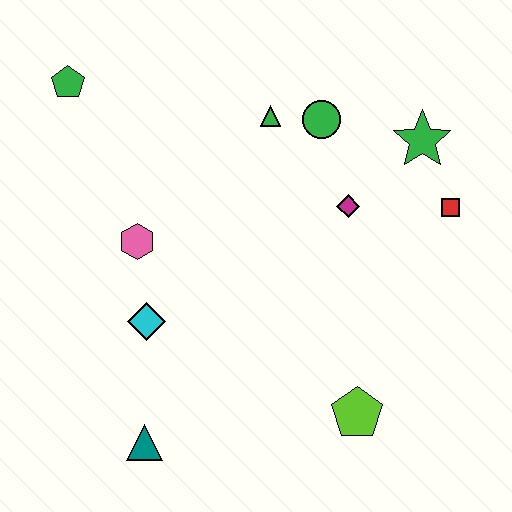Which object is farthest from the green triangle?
The teal triangle is farthest from the green triangle.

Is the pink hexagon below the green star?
Yes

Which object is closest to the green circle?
The green triangle is closest to the green circle.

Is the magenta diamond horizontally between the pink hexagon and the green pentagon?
No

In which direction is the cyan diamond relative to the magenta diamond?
The cyan diamond is to the left of the magenta diamond.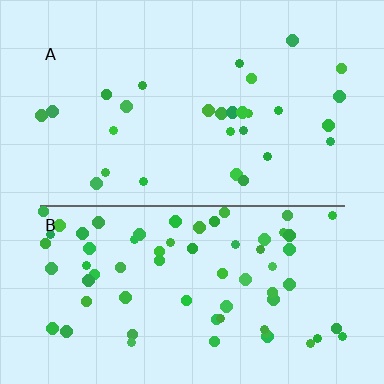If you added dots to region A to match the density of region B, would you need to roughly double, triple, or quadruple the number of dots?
Approximately double.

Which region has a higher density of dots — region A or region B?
B (the bottom).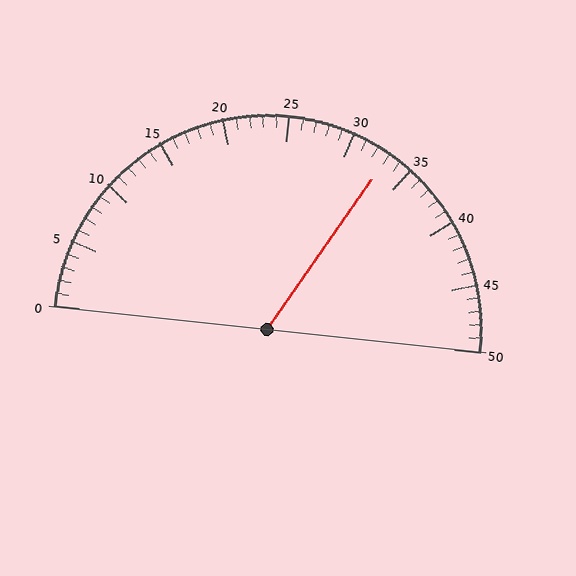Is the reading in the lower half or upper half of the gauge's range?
The reading is in the upper half of the range (0 to 50).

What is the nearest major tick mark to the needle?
The nearest major tick mark is 35.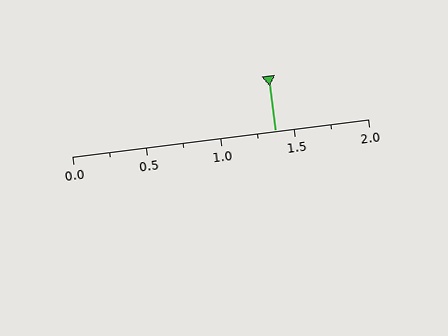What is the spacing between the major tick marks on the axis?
The major ticks are spaced 0.5 apart.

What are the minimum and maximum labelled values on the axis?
The axis runs from 0.0 to 2.0.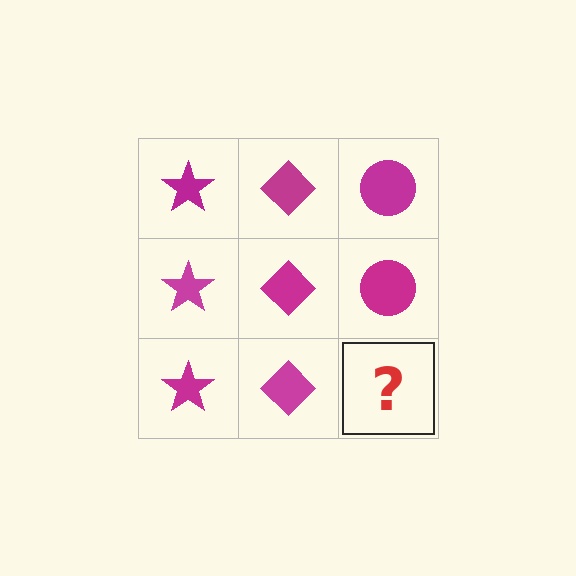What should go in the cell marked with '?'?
The missing cell should contain a magenta circle.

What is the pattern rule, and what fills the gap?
The rule is that each column has a consistent shape. The gap should be filled with a magenta circle.